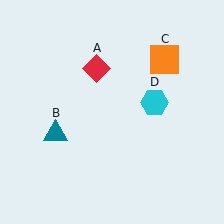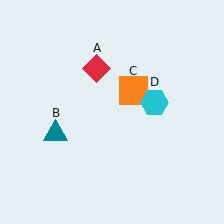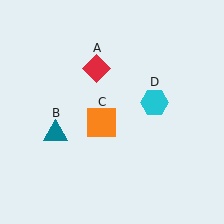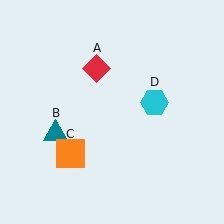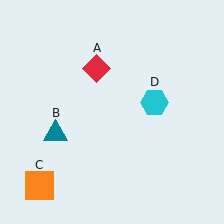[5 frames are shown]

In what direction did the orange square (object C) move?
The orange square (object C) moved down and to the left.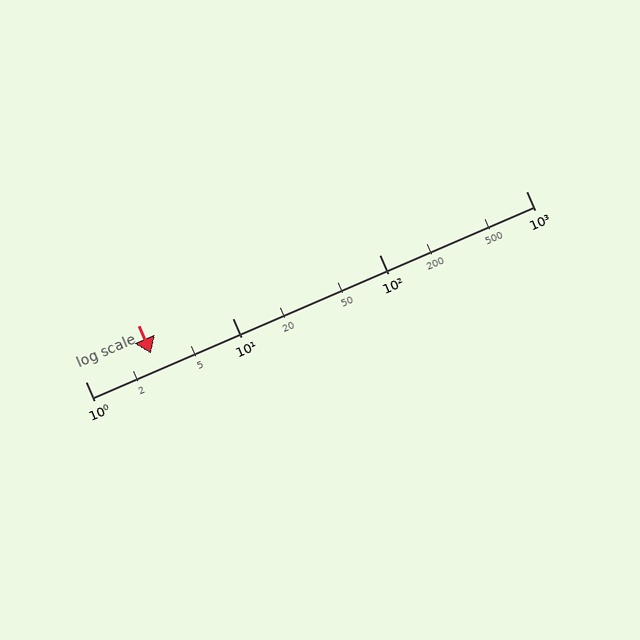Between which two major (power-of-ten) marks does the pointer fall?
The pointer is between 1 and 10.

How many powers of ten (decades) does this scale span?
The scale spans 3 decades, from 1 to 1000.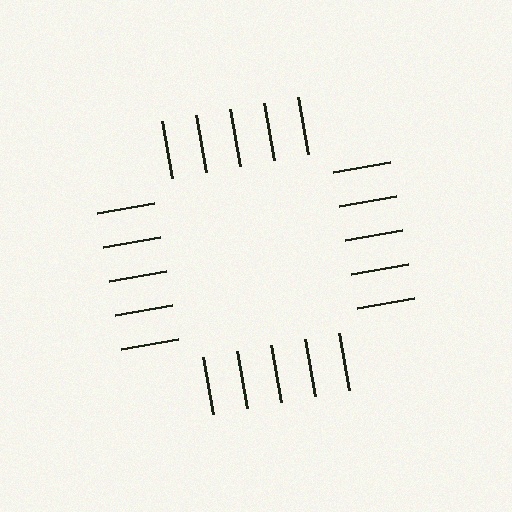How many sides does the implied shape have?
4 sides — the line-ends trace a square.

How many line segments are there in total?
20 — 5 along each of the 4 edges.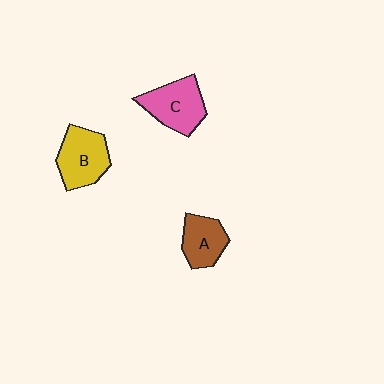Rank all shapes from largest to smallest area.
From largest to smallest: C (pink), B (yellow), A (brown).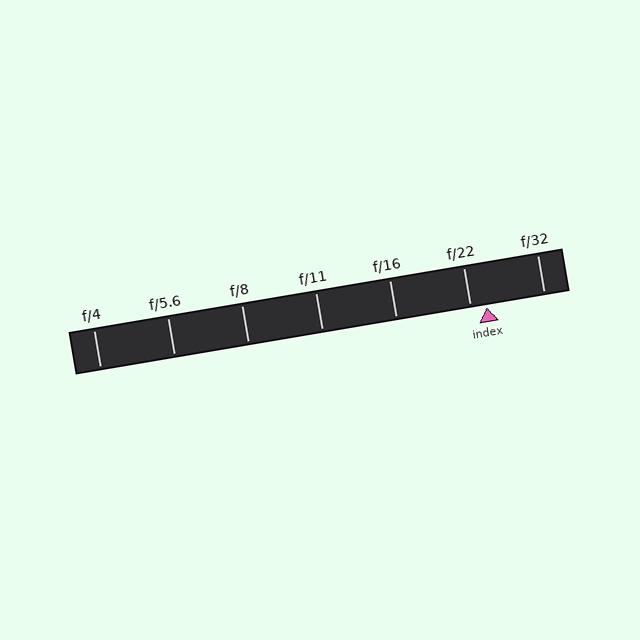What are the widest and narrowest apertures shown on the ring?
The widest aperture shown is f/4 and the narrowest is f/32.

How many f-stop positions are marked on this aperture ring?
There are 7 f-stop positions marked.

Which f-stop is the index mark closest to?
The index mark is closest to f/22.